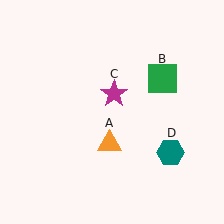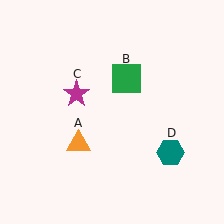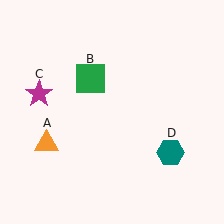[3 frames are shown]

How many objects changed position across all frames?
3 objects changed position: orange triangle (object A), green square (object B), magenta star (object C).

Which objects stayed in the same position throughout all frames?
Teal hexagon (object D) remained stationary.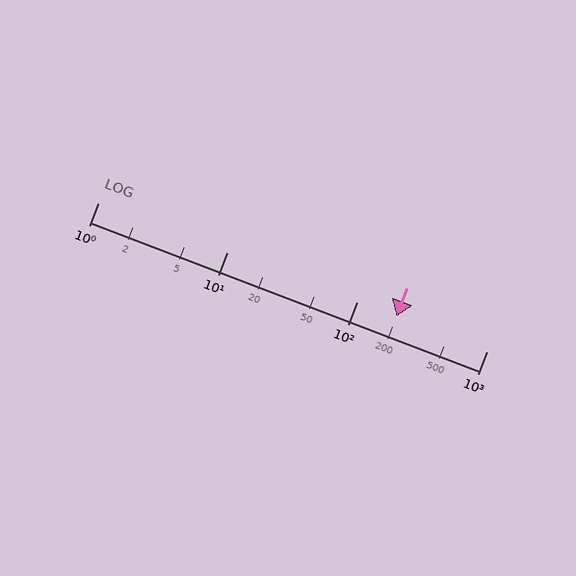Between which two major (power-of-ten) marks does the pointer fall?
The pointer is between 100 and 1000.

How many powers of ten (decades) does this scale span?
The scale spans 3 decades, from 1 to 1000.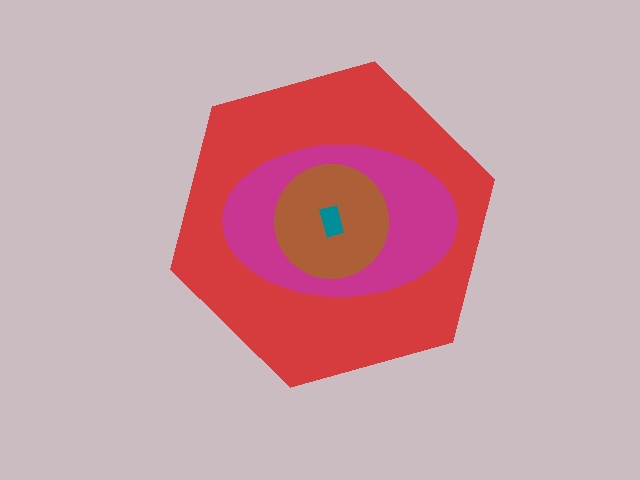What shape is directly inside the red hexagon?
The magenta ellipse.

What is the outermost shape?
The red hexagon.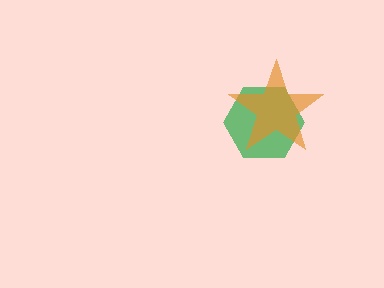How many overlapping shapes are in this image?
There are 2 overlapping shapes in the image.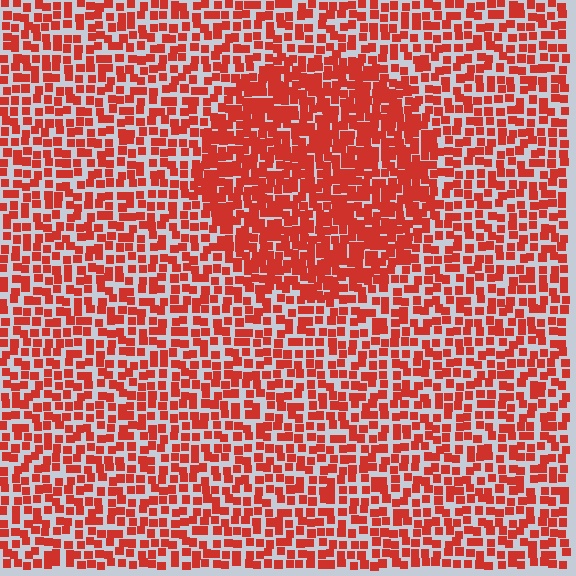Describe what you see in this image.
The image contains small red elements arranged at two different densities. A circle-shaped region is visible where the elements are more densely packed than the surrounding area.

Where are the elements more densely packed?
The elements are more densely packed inside the circle boundary.